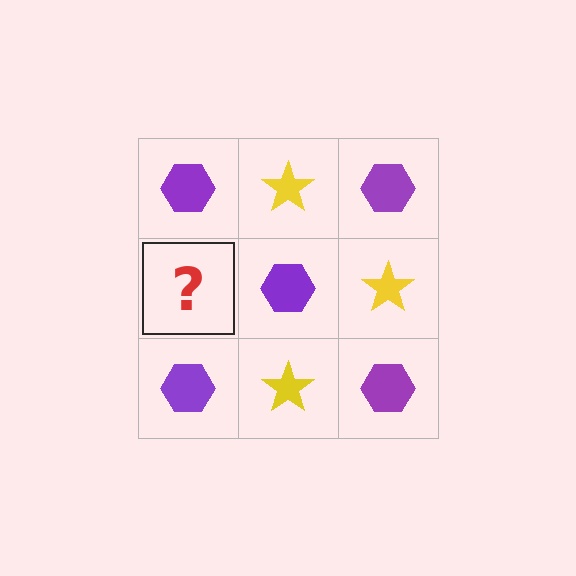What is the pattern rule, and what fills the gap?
The rule is that it alternates purple hexagon and yellow star in a checkerboard pattern. The gap should be filled with a yellow star.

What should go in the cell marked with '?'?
The missing cell should contain a yellow star.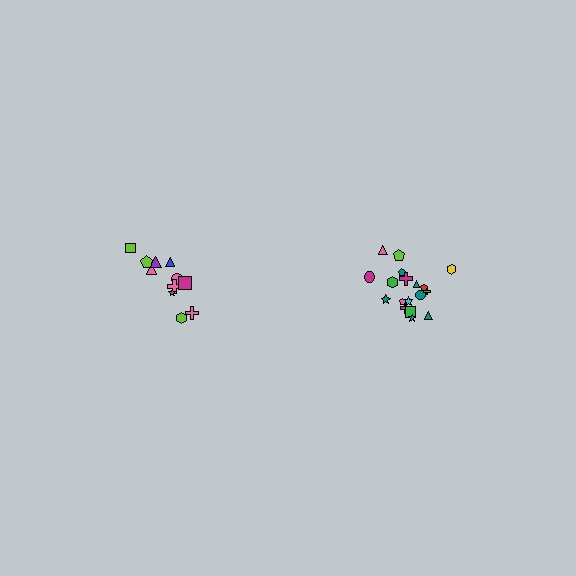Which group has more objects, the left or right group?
The right group.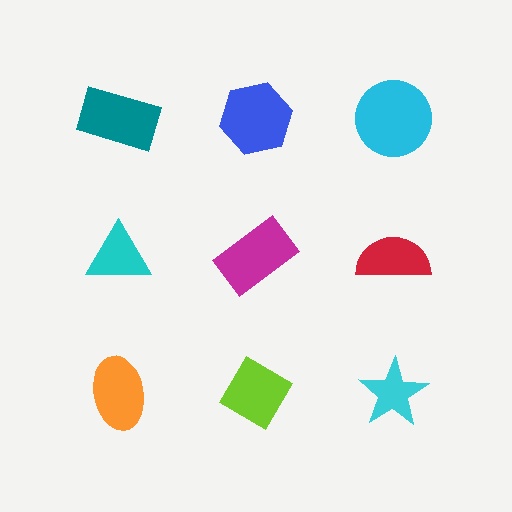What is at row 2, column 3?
A red semicircle.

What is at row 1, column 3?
A cyan circle.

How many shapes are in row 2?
3 shapes.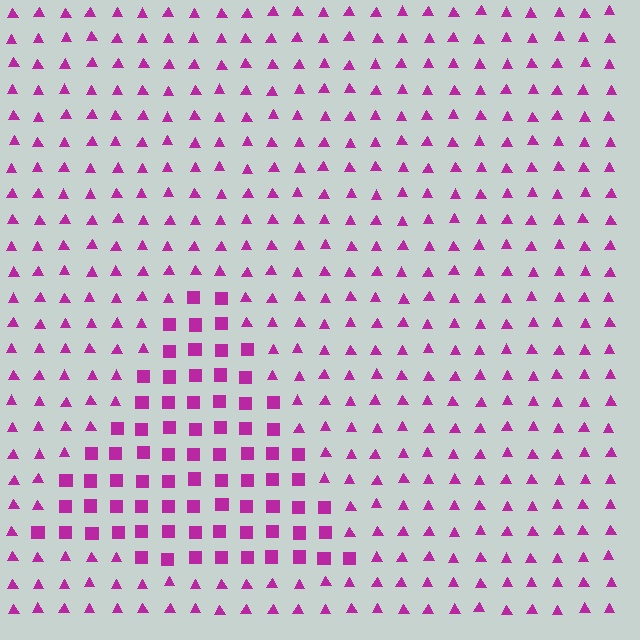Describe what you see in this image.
The image is filled with small magenta elements arranged in a uniform grid. A triangle-shaped region contains squares, while the surrounding area contains triangles. The boundary is defined purely by the change in element shape.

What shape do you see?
I see a triangle.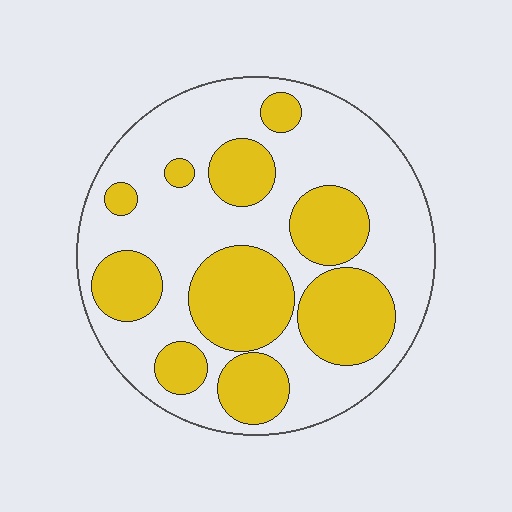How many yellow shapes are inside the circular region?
10.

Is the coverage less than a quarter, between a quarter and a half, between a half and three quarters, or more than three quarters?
Between a quarter and a half.